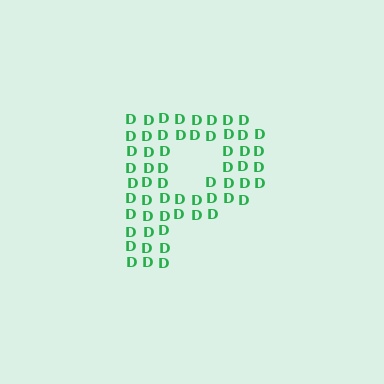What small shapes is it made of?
It is made of small letter D's.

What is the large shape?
The large shape is the letter P.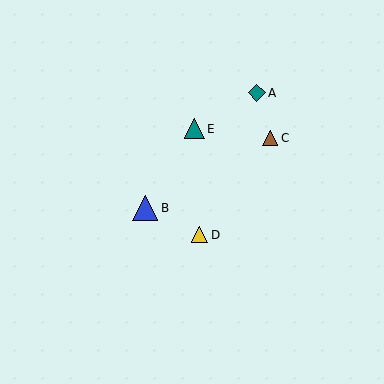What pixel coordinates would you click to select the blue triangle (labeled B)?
Click at (145, 208) to select the blue triangle B.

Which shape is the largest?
The blue triangle (labeled B) is the largest.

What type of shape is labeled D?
Shape D is a yellow triangle.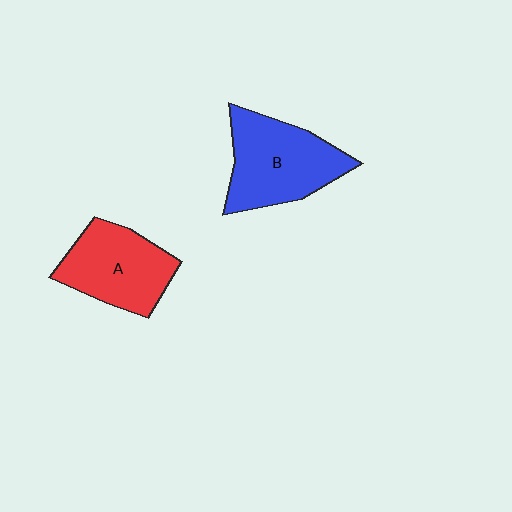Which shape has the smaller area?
Shape A (red).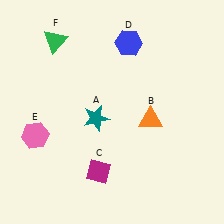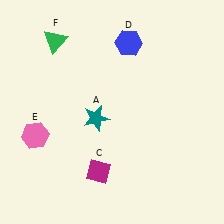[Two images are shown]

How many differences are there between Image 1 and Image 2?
There is 1 difference between the two images.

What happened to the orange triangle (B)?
The orange triangle (B) was removed in Image 2. It was in the bottom-right area of Image 1.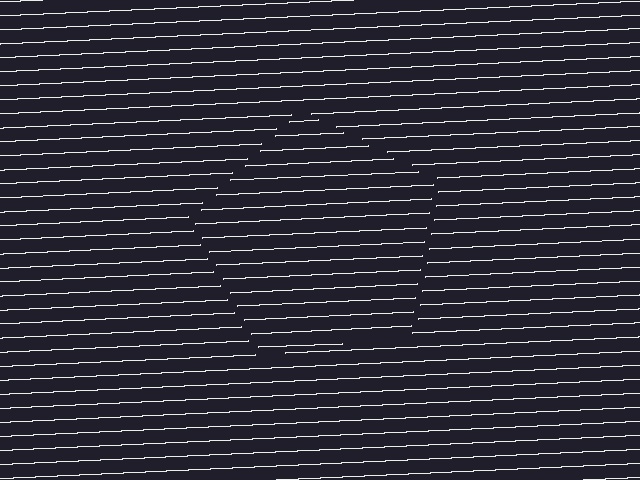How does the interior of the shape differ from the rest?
The interior of the shape contains the same grating, shifted by half a period — the contour is defined by the phase discontinuity where line-ends from the inner and outer gratings abut.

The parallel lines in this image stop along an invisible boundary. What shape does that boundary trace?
An illusory pentagon. The interior of the shape contains the same grating, shifted by half a period — the contour is defined by the phase discontinuity where line-ends from the inner and outer gratings abut.